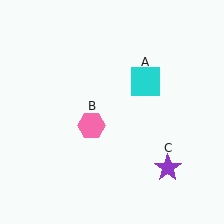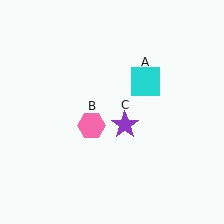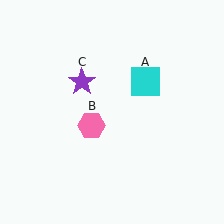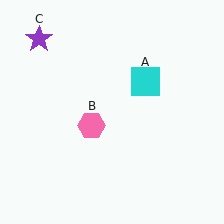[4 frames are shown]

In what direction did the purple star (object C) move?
The purple star (object C) moved up and to the left.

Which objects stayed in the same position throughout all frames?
Cyan square (object A) and pink hexagon (object B) remained stationary.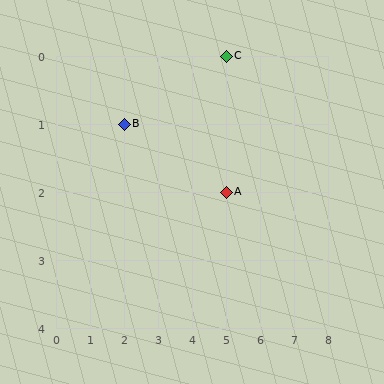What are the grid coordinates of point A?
Point A is at grid coordinates (5, 2).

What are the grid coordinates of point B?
Point B is at grid coordinates (2, 1).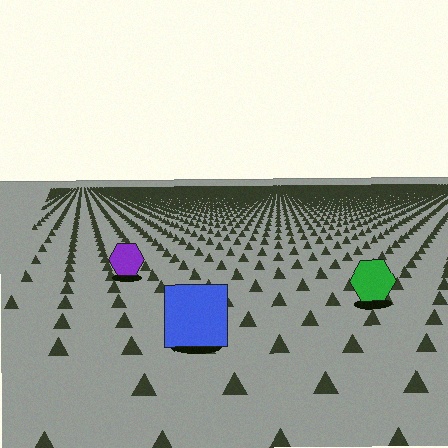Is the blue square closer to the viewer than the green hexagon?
Yes. The blue square is closer — you can tell from the texture gradient: the ground texture is coarser near it.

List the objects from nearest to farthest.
From nearest to farthest: the blue square, the green hexagon, the purple hexagon.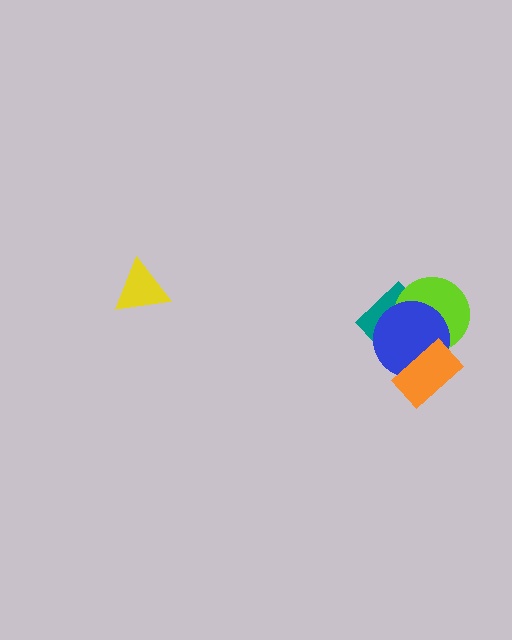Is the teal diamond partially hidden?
Yes, it is partially covered by another shape.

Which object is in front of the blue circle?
The orange rectangle is in front of the blue circle.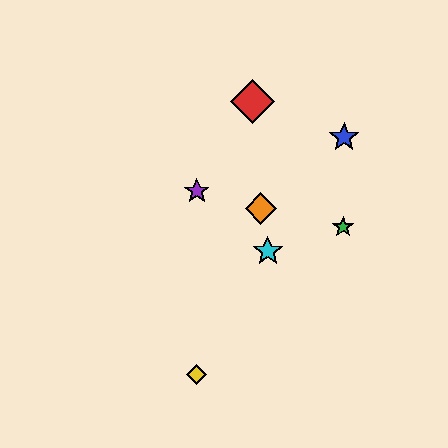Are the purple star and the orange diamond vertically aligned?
No, the purple star is at x≈197 and the orange diamond is at x≈261.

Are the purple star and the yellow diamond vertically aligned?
Yes, both are at x≈197.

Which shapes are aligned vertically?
The yellow diamond, the purple star are aligned vertically.